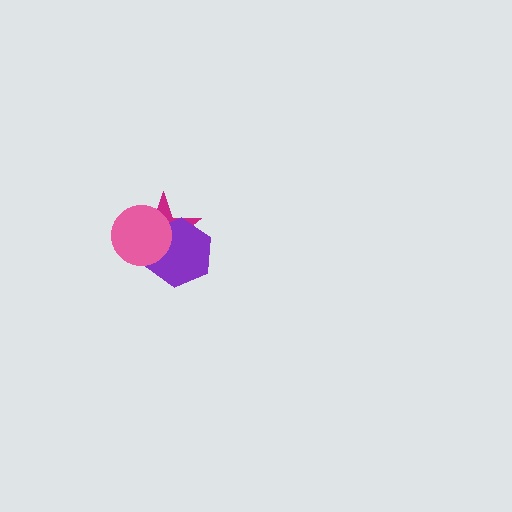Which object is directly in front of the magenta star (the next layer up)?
The purple hexagon is directly in front of the magenta star.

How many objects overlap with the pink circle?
2 objects overlap with the pink circle.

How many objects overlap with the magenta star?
2 objects overlap with the magenta star.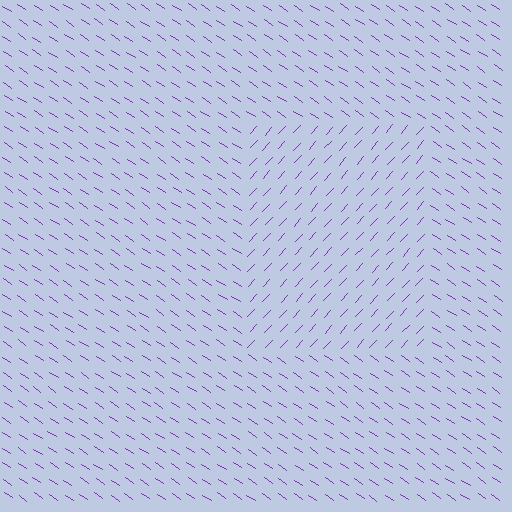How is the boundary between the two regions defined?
The boundary is defined purely by a change in line orientation (approximately 81 degrees difference). All lines are the same color and thickness.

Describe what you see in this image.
The image is filled with small purple line segments. A rectangle region in the image has lines oriented differently from the surrounding lines, creating a visible texture boundary.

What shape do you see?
I see a rectangle.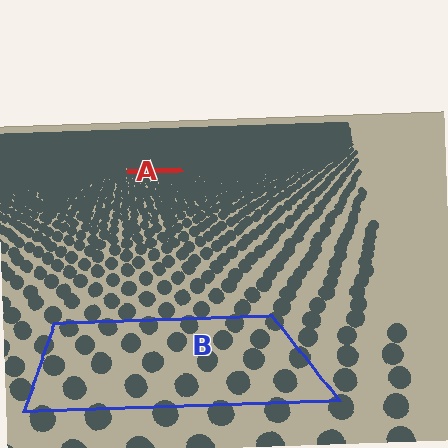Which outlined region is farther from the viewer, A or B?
Region A is farther from the viewer — the texture elements inside it appear smaller and more densely packed.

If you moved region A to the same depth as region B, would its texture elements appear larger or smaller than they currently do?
They would appear larger. At a closer depth, the same texture elements are projected at a bigger on-screen size.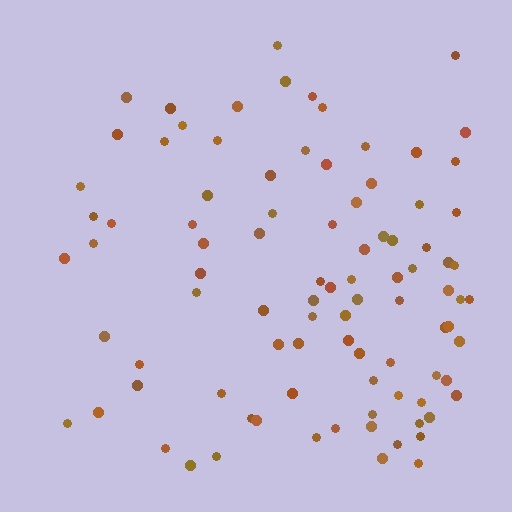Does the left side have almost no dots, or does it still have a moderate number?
Still a moderate number, just noticeably fewer than the right.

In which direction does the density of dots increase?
From left to right, with the right side densest.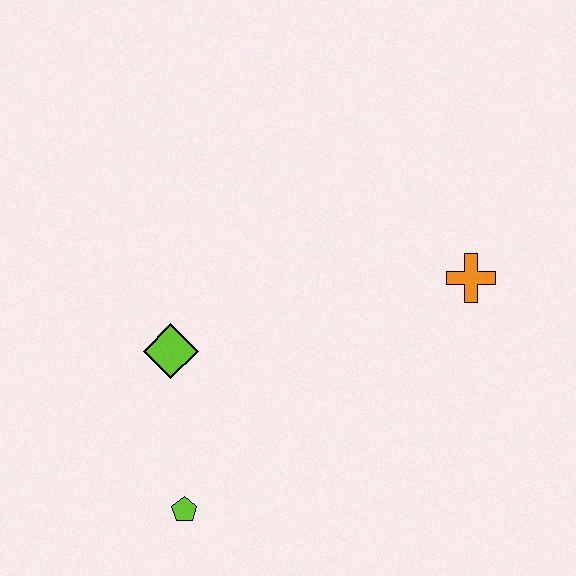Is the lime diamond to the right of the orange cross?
No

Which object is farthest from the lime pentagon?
The orange cross is farthest from the lime pentagon.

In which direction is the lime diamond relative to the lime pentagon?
The lime diamond is above the lime pentagon.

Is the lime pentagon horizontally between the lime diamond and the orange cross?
Yes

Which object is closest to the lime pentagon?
The lime diamond is closest to the lime pentagon.